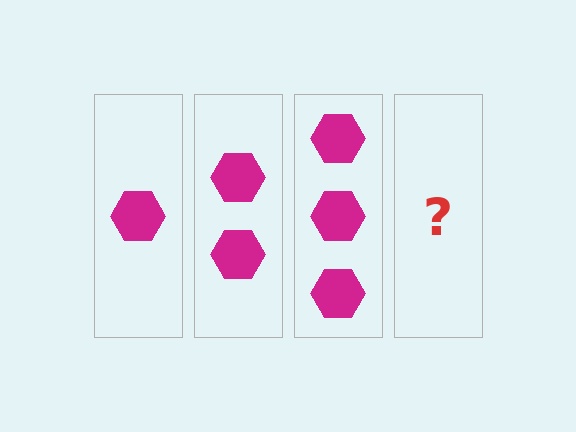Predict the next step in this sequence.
The next step is 4 hexagons.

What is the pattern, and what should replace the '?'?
The pattern is that each step adds one more hexagon. The '?' should be 4 hexagons.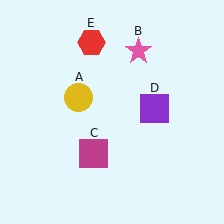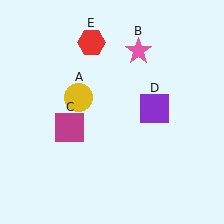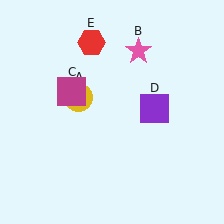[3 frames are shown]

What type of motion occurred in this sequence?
The magenta square (object C) rotated clockwise around the center of the scene.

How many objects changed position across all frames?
1 object changed position: magenta square (object C).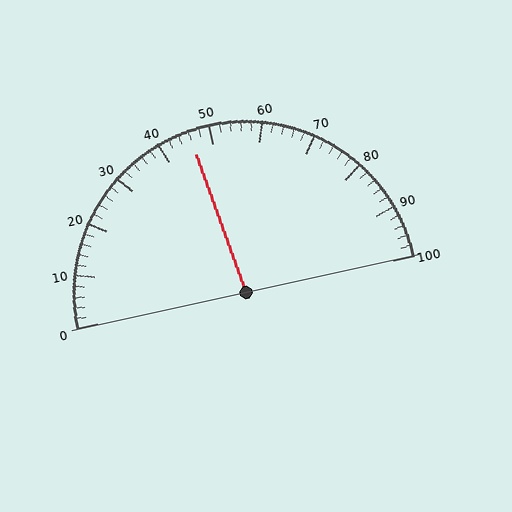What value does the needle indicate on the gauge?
The needle indicates approximately 46.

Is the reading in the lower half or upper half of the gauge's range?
The reading is in the lower half of the range (0 to 100).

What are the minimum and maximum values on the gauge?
The gauge ranges from 0 to 100.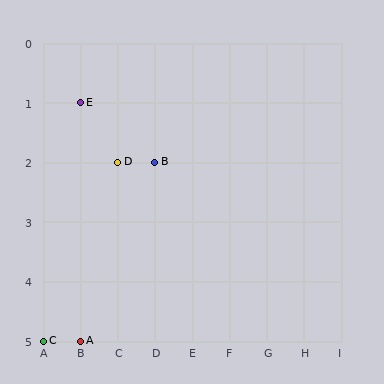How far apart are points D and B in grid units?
Points D and B are 1 column apart.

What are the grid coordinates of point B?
Point B is at grid coordinates (D, 2).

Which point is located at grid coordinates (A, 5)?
Point C is at (A, 5).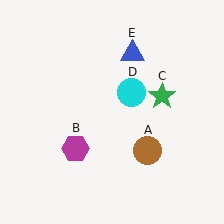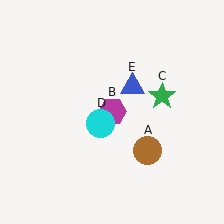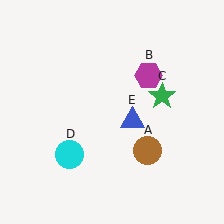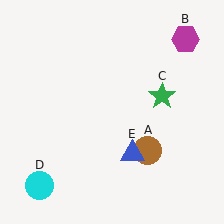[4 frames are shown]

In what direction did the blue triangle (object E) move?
The blue triangle (object E) moved down.